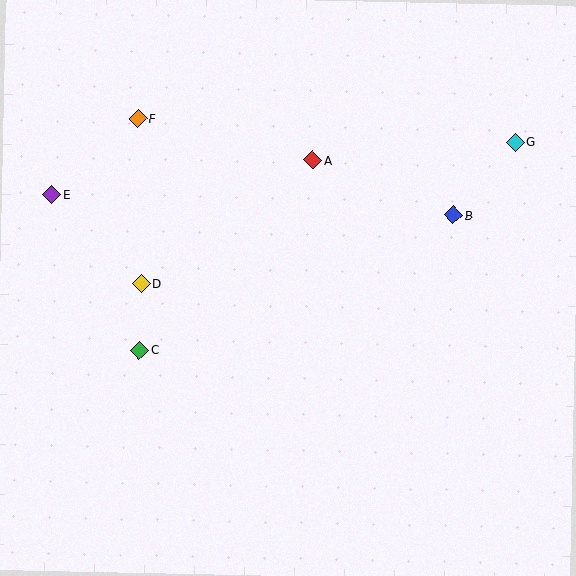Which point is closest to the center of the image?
Point A at (313, 160) is closest to the center.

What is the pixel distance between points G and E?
The distance between G and E is 467 pixels.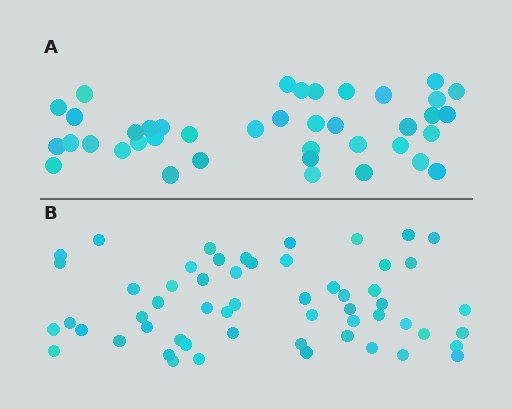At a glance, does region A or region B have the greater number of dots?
Region B (the bottom region) has more dots.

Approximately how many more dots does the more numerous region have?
Region B has approximately 15 more dots than region A.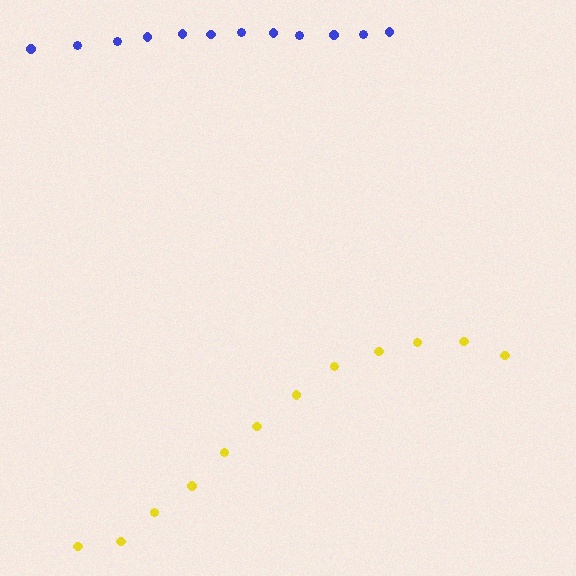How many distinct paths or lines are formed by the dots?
There are 2 distinct paths.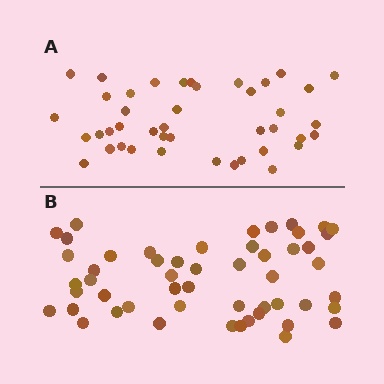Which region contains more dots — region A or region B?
Region B (the bottom region) has more dots.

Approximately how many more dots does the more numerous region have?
Region B has roughly 10 or so more dots than region A.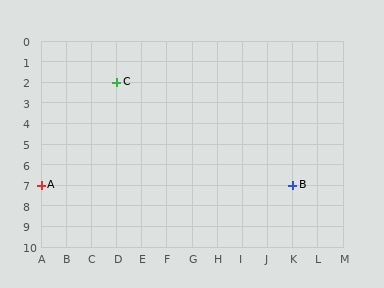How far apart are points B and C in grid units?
Points B and C are 7 columns and 5 rows apart (about 8.6 grid units diagonally).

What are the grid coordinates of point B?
Point B is at grid coordinates (K, 7).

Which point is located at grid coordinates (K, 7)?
Point B is at (K, 7).